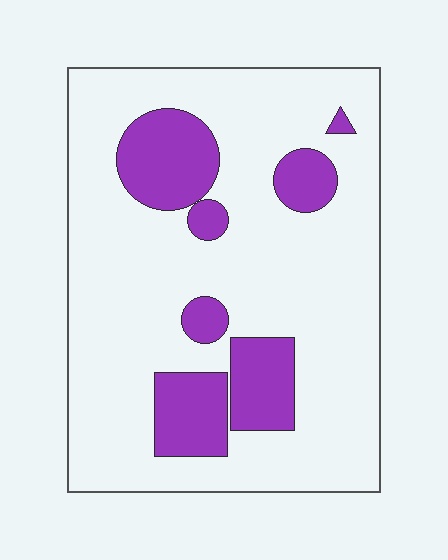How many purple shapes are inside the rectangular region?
7.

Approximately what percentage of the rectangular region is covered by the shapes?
Approximately 20%.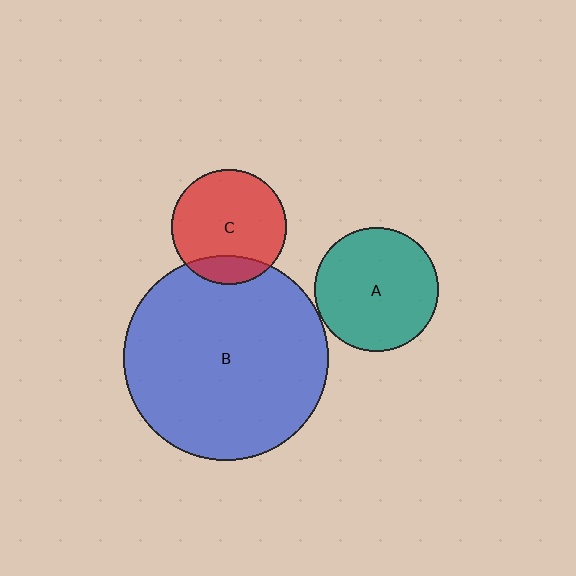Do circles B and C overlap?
Yes.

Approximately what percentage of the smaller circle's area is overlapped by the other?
Approximately 15%.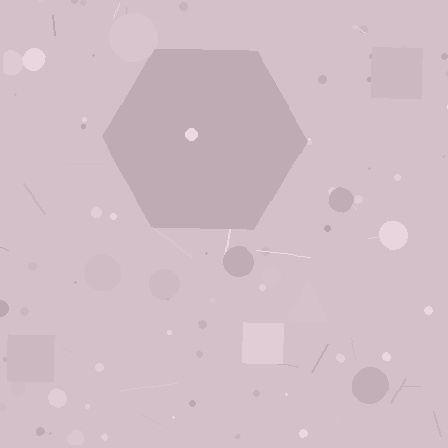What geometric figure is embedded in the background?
A hexagon is embedded in the background.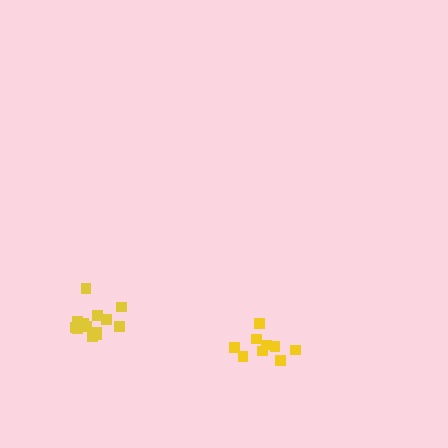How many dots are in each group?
Group 1: 13 dots, Group 2: 9 dots (22 total).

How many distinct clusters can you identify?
There are 2 distinct clusters.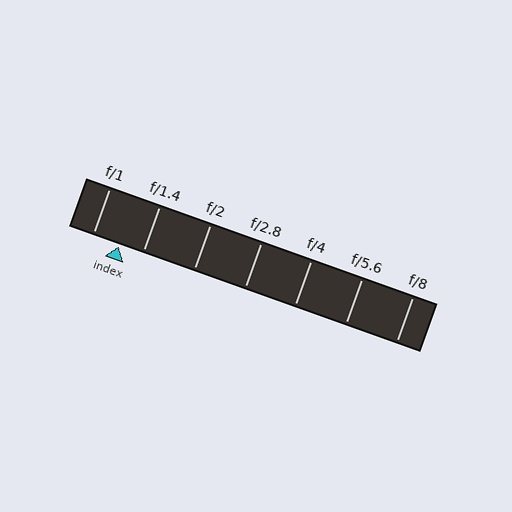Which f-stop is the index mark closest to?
The index mark is closest to f/1.4.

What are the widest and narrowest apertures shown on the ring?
The widest aperture shown is f/1 and the narrowest is f/8.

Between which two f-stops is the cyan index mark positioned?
The index mark is between f/1 and f/1.4.